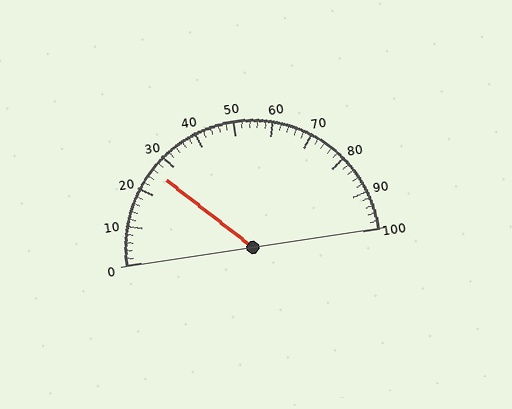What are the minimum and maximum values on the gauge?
The gauge ranges from 0 to 100.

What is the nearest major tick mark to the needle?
The nearest major tick mark is 30.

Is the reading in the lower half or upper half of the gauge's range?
The reading is in the lower half of the range (0 to 100).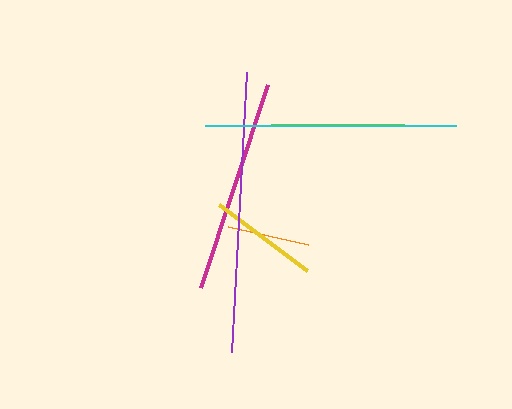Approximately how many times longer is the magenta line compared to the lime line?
The magenta line is approximately 1.6 times the length of the lime line.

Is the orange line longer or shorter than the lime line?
The lime line is longer than the orange line.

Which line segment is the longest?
The purple line is the longest at approximately 280 pixels.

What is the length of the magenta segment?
The magenta segment is approximately 214 pixels long.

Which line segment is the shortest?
The orange line is the shortest at approximately 82 pixels.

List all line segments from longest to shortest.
From longest to shortest: purple, cyan, magenta, lime, yellow, orange.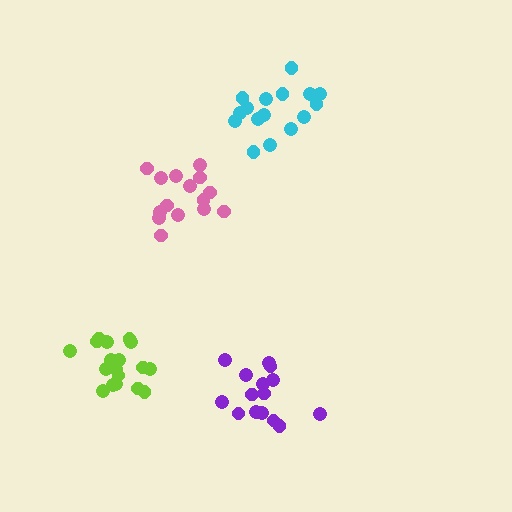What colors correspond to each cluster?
The clusters are colored: cyan, purple, lime, pink.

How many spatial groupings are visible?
There are 4 spatial groupings.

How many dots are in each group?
Group 1: 16 dots, Group 2: 15 dots, Group 3: 19 dots, Group 4: 15 dots (65 total).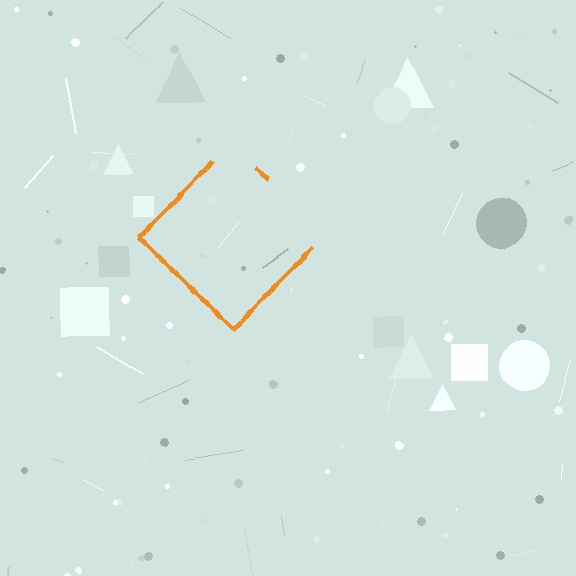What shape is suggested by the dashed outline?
The dashed outline suggests a diamond.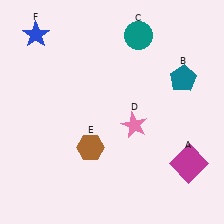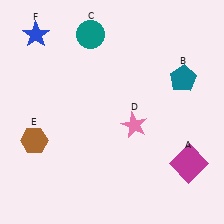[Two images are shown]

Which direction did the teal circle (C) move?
The teal circle (C) moved left.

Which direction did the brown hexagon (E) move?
The brown hexagon (E) moved left.